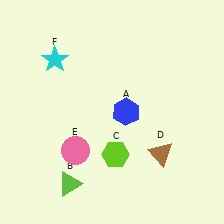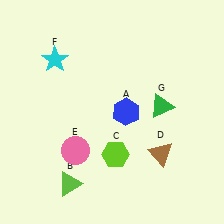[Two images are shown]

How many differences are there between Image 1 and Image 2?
There is 1 difference between the two images.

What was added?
A green triangle (G) was added in Image 2.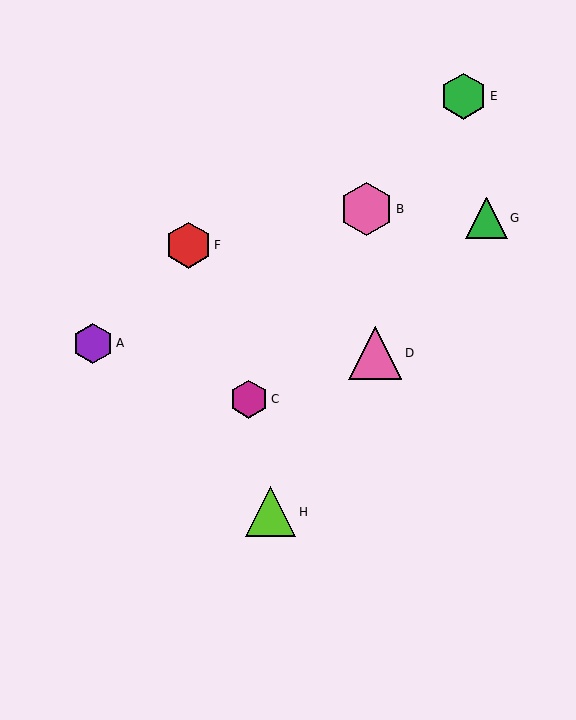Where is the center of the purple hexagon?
The center of the purple hexagon is at (93, 343).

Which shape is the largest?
The pink triangle (labeled D) is the largest.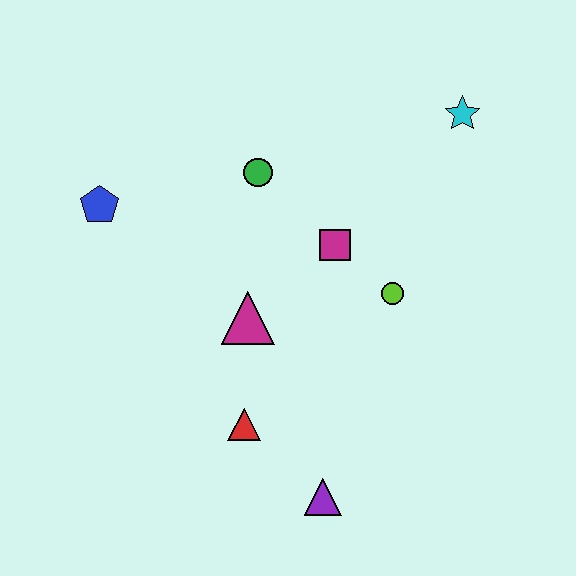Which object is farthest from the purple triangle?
The cyan star is farthest from the purple triangle.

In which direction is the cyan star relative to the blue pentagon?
The cyan star is to the right of the blue pentagon.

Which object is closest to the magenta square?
The lime circle is closest to the magenta square.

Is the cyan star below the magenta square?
No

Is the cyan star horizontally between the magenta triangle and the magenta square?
No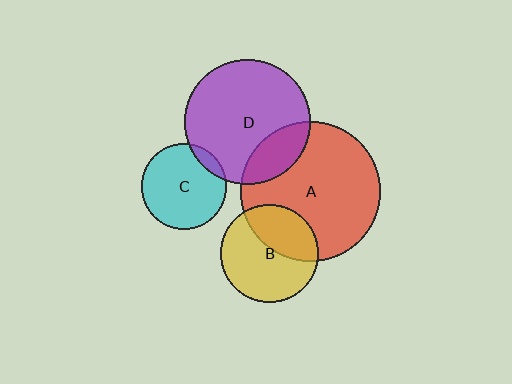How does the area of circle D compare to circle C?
Approximately 2.2 times.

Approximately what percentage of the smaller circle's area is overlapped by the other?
Approximately 10%.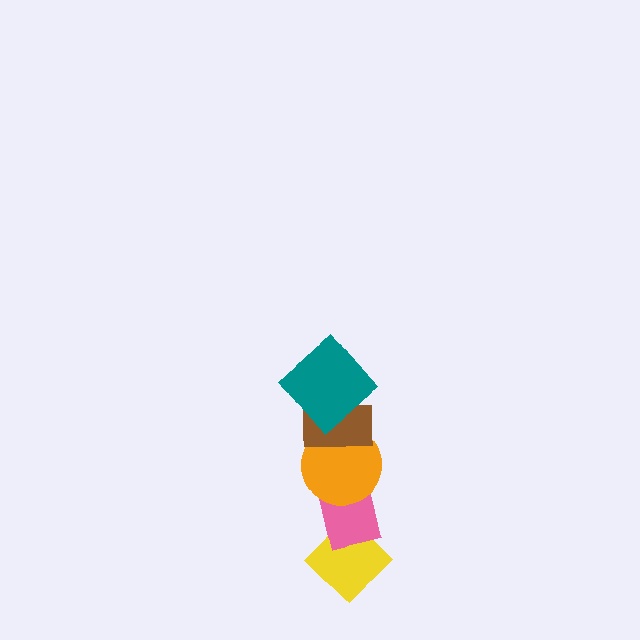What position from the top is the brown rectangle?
The brown rectangle is 2nd from the top.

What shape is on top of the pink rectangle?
The orange circle is on top of the pink rectangle.